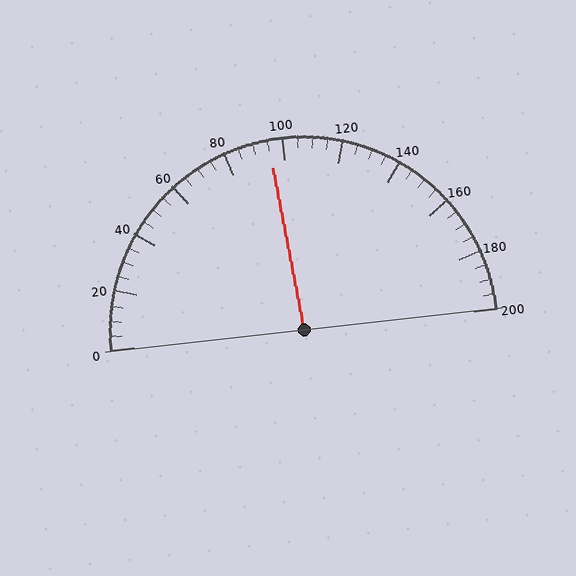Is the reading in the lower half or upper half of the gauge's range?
The reading is in the lower half of the range (0 to 200).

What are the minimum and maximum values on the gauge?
The gauge ranges from 0 to 200.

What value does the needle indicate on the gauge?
The needle indicates approximately 95.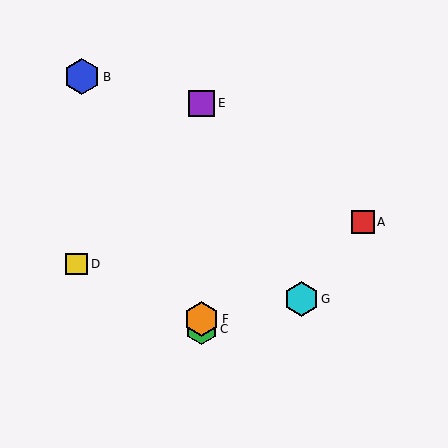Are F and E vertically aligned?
Yes, both are at x≈201.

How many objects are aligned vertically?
3 objects (C, E, F) are aligned vertically.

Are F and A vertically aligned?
No, F is at x≈201 and A is at x≈363.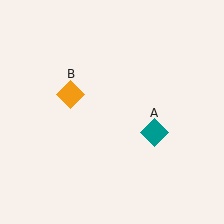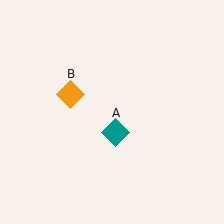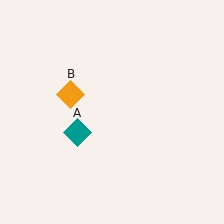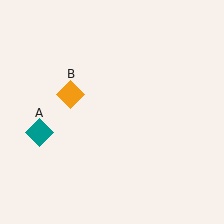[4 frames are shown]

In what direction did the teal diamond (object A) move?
The teal diamond (object A) moved left.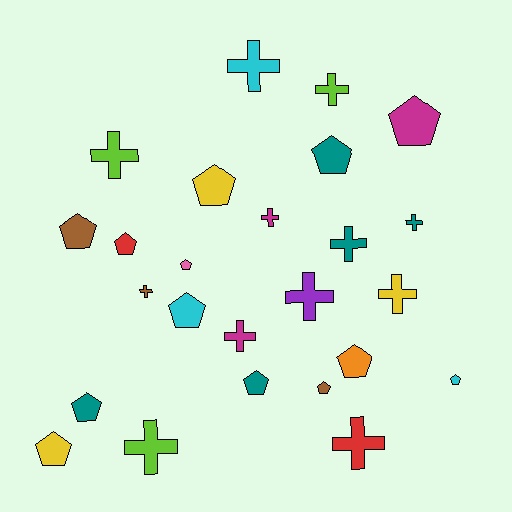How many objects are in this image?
There are 25 objects.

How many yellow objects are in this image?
There are 3 yellow objects.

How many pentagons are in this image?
There are 13 pentagons.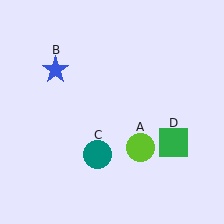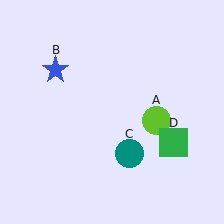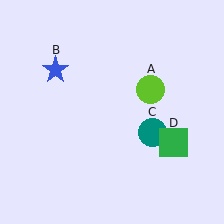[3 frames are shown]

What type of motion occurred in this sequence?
The lime circle (object A), teal circle (object C) rotated counterclockwise around the center of the scene.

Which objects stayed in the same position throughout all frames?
Blue star (object B) and green square (object D) remained stationary.